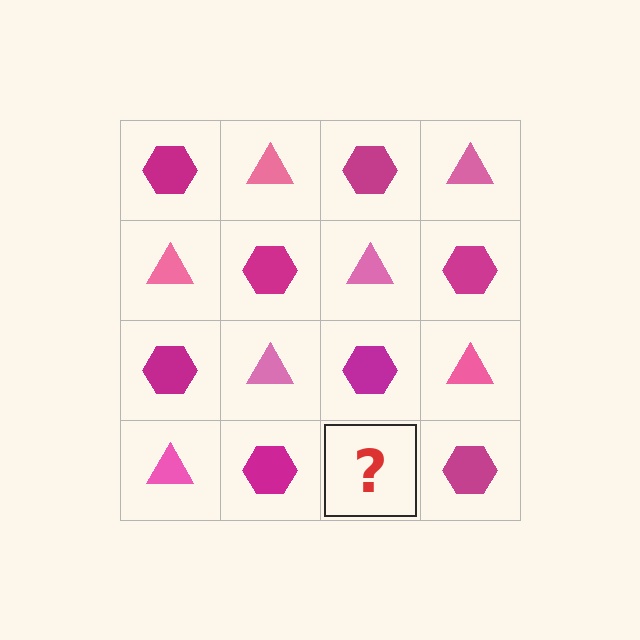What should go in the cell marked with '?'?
The missing cell should contain a pink triangle.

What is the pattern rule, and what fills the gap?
The rule is that it alternates magenta hexagon and pink triangle in a checkerboard pattern. The gap should be filled with a pink triangle.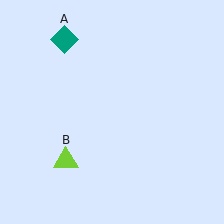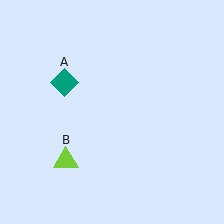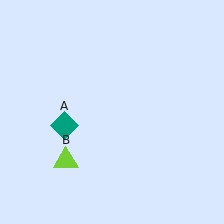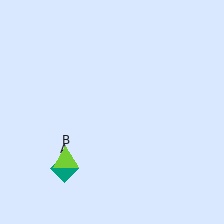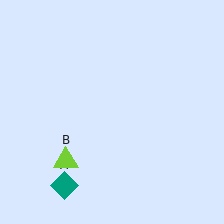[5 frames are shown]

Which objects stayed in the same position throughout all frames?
Lime triangle (object B) remained stationary.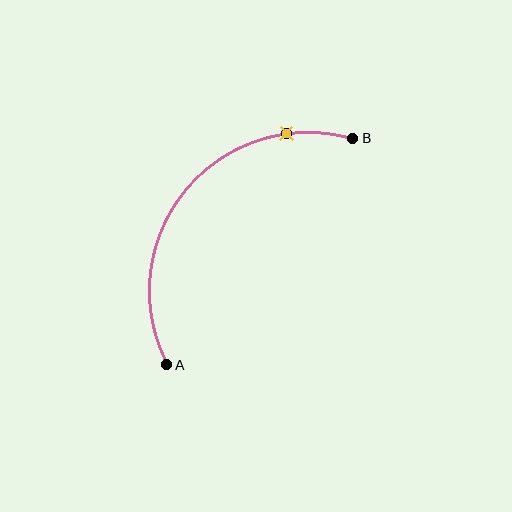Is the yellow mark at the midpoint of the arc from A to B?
No. The yellow mark lies on the arc but is closer to endpoint B. The arc midpoint would be at the point on the curve equidistant along the arc from both A and B.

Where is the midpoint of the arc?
The arc midpoint is the point on the curve farthest from the straight line joining A and B. It sits above and to the left of that line.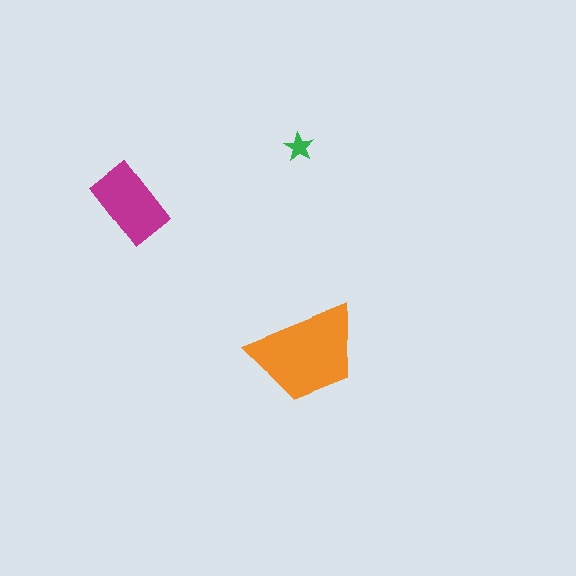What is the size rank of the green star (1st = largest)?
3rd.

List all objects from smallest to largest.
The green star, the magenta rectangle, the orange trapezoid.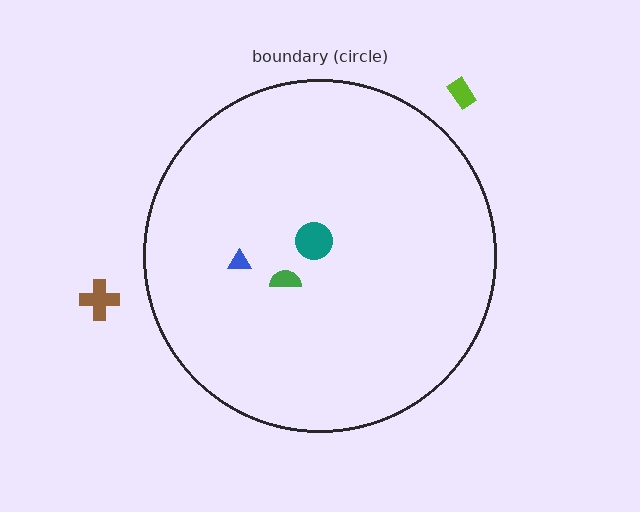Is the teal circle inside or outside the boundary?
Inside.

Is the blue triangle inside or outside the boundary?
Inside.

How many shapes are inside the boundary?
3 inside, 2 outside.